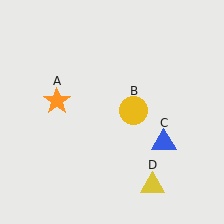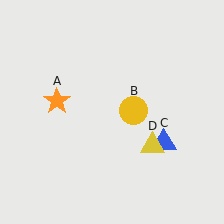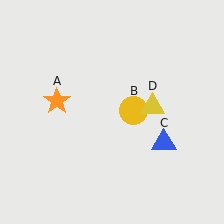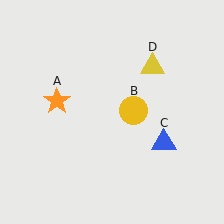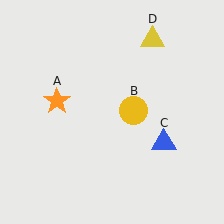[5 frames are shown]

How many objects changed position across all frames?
1 object changed position: yellow triangle (object D).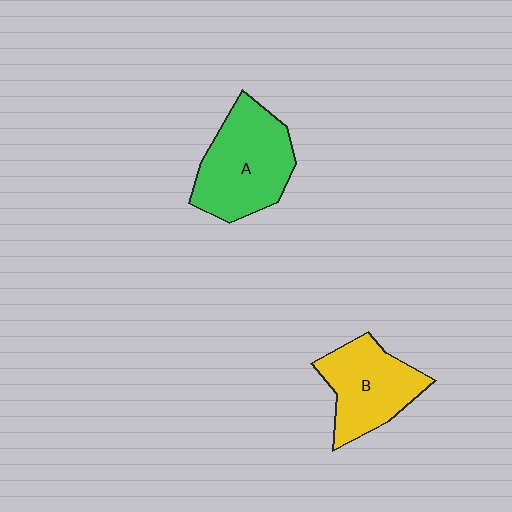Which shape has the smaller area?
Shape B (yellow).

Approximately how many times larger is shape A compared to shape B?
Approximately 1.2 times.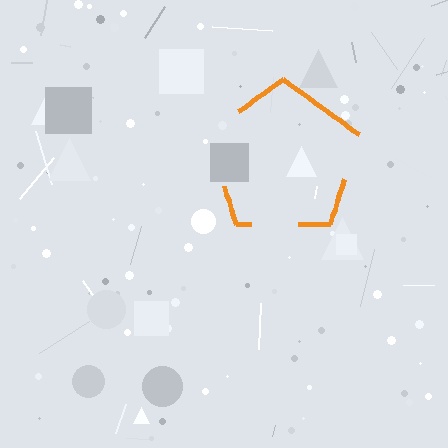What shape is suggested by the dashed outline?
The dashed outline suggests a pentagon.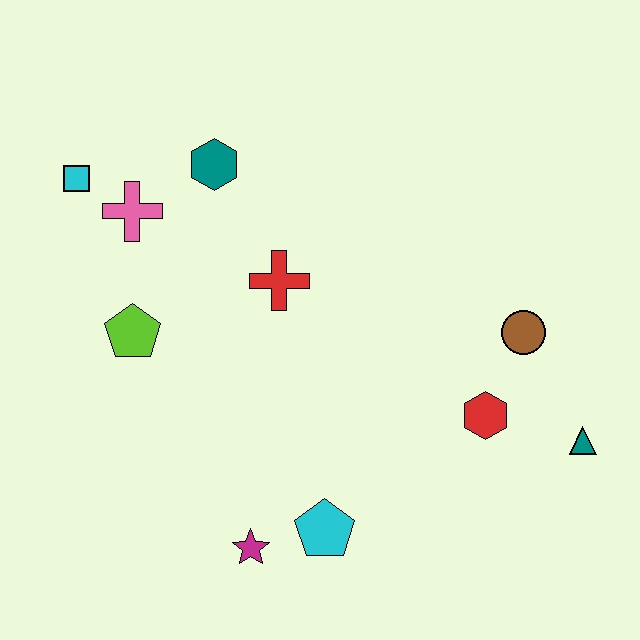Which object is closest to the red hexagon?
The brown circle is closest to the red hexagon.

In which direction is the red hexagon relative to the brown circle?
The red hexagon is below the brown circle.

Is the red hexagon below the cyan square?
Yes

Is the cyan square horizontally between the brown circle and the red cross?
No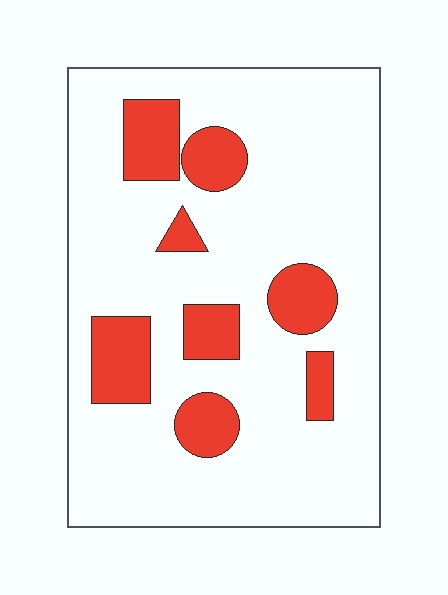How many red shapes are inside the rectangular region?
8.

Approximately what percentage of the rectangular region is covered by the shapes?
Approximately 20%.